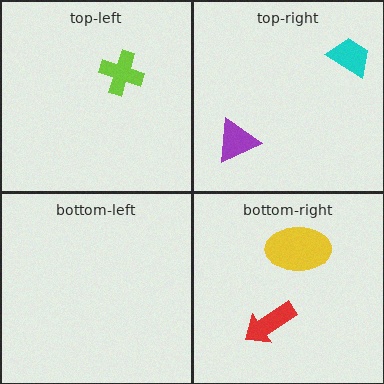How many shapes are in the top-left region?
1.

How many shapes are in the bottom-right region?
2.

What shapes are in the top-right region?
The purple triangle, the cyan trapezoid.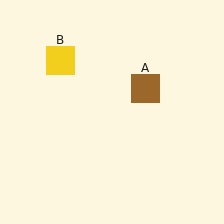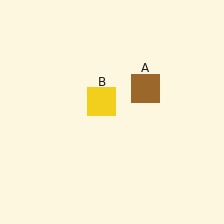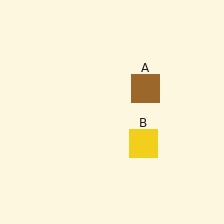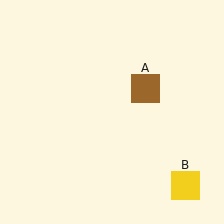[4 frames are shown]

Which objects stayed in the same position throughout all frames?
Brown square (object A) remained stationary.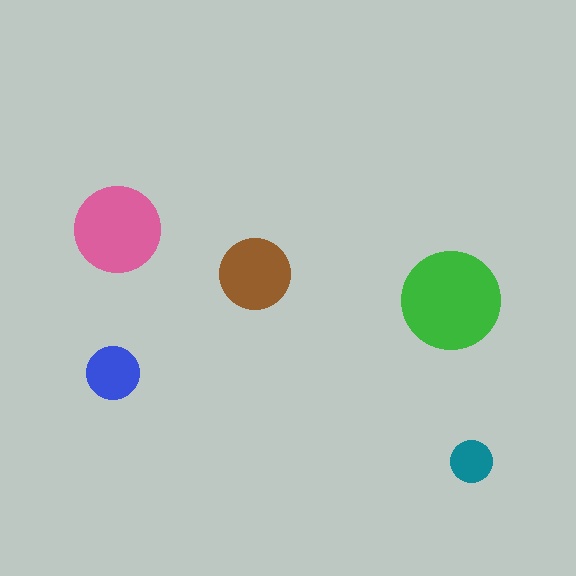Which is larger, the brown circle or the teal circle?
The brown one.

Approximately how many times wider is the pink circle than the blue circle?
About 1.5 times wider.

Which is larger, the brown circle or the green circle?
The green one.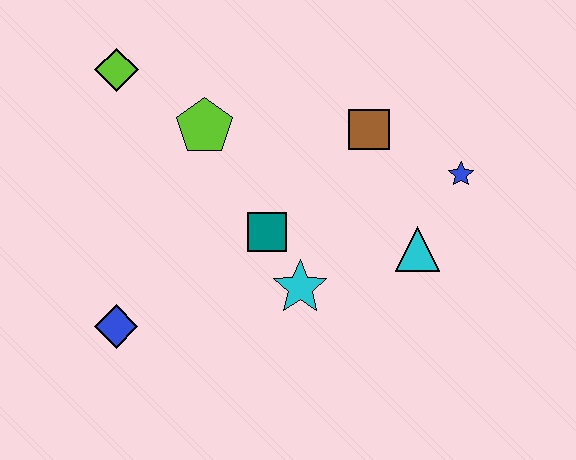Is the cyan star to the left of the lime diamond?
No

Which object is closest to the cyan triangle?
The blue star is closest to the cyan triangle.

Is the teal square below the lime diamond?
Yes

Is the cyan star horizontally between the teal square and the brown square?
Yes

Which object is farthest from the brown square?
The blue diamond is farthest from the brown square.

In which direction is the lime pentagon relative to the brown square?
The lime pentagon is to the left of the brown square.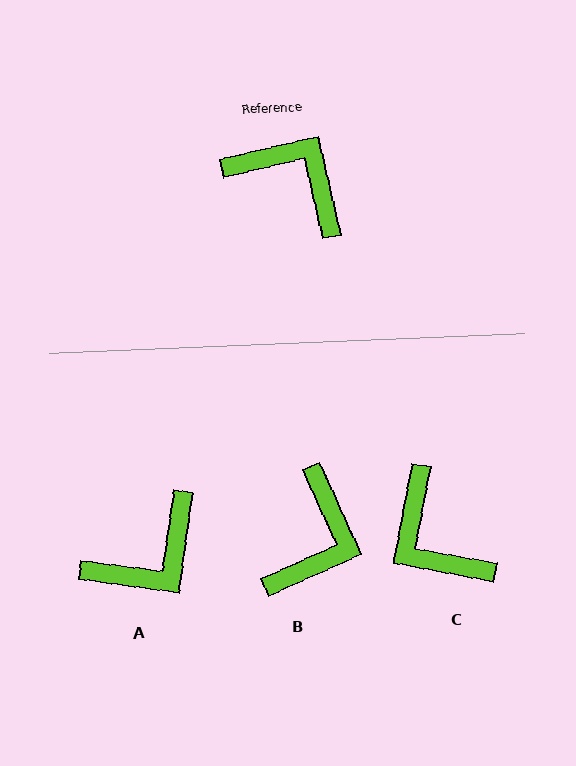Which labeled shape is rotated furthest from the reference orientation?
C, about 157 degrees away.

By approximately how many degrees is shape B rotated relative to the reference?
Approximately 79 degrees clockwise.